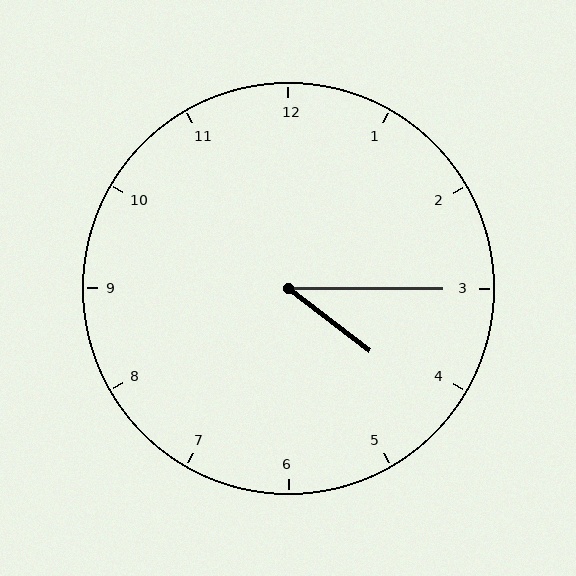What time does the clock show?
4:15.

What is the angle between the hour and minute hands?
Approximately 38 degrees.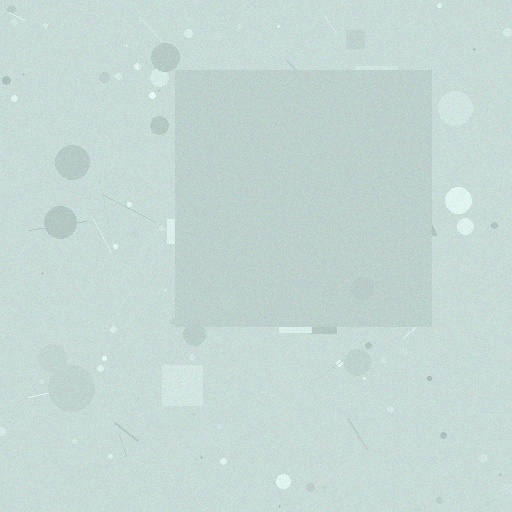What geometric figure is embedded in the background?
A square is embedded in the background.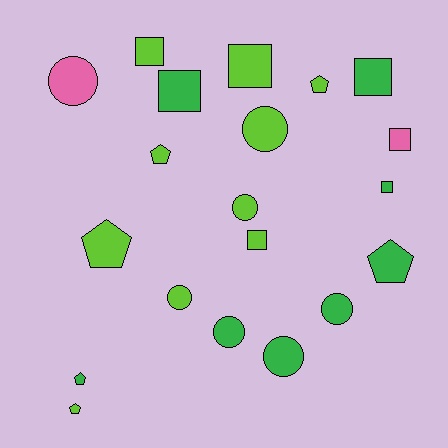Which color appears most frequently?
Lime, with 10 objects.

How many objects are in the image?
There are 20 objects.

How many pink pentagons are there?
There are no pink pentagons.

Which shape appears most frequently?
Circle, with 7 objects.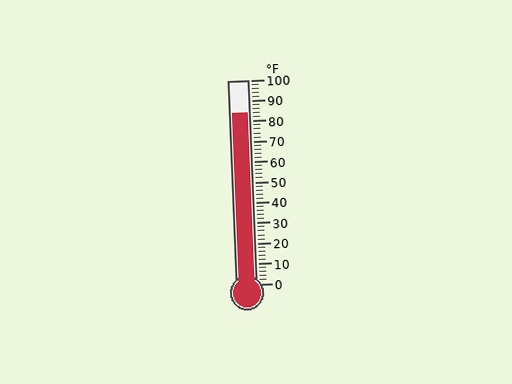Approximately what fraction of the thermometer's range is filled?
The thermometer is filled to approximately 85% of its range.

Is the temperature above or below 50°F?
The temperature is above 50°F.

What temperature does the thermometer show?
The thermometer shows approximately 84°F.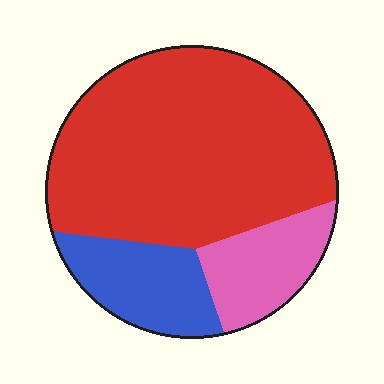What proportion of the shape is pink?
Pink covers around 15% of the shape.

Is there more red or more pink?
Red.